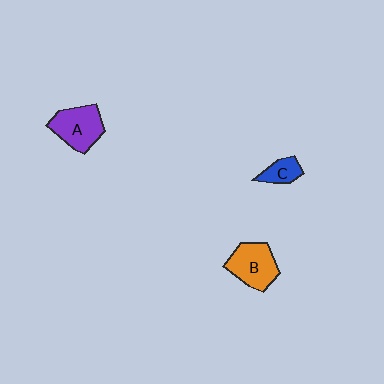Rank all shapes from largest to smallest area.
From largest to smallest: A (purple), B (orange), C (blue).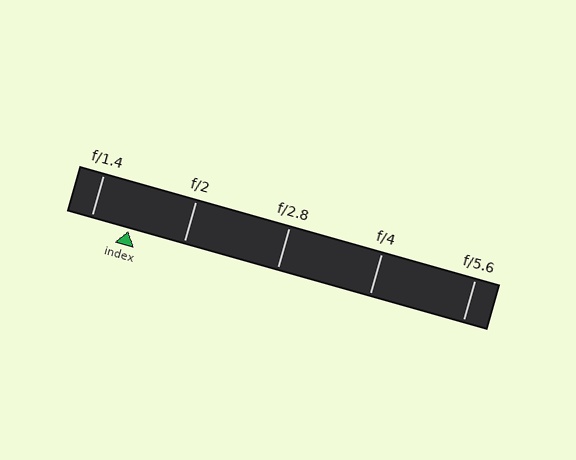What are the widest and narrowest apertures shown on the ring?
The widest aperture shown is f/1.4 and the narrowest is f/5.6.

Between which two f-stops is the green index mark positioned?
The index mark is between f/1.4 and f/2.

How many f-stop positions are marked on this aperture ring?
There are 5 f-stop positions marked.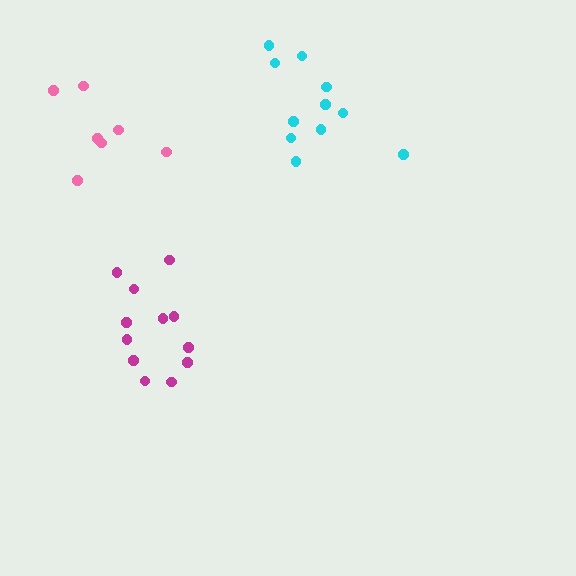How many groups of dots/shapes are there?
There are 3 groups.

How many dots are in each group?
Group 1: 11 dots, Group 2: 12 dots, Group 3: 7 dots (30 total).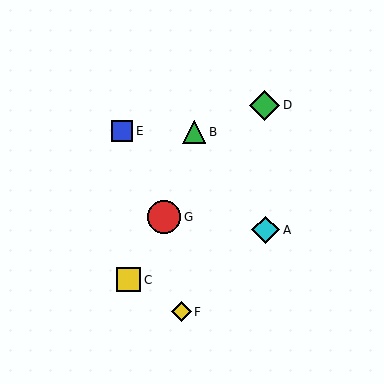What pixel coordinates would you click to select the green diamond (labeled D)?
Click at (265, 105) to select the green diamond D.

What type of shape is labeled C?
Shape C is a yellow square.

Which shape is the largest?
The red circle (labeled G) is the largest.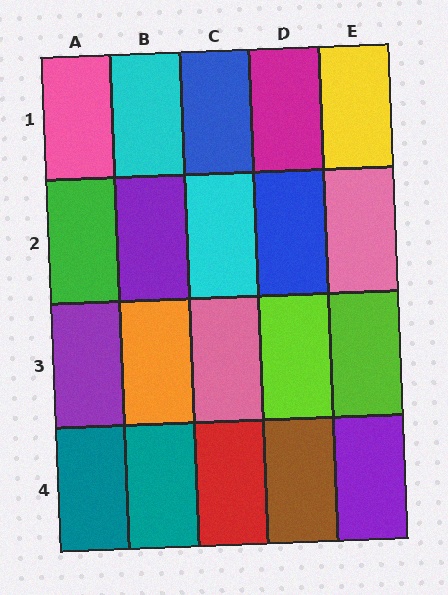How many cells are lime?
2 cells are lime.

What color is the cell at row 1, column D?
Magenta.